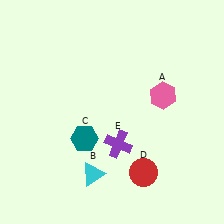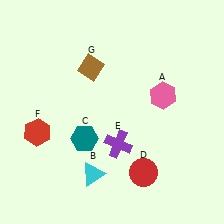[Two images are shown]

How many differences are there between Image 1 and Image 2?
There are 2 differences between the two images.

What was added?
A red hexagon (F), a brown diamond (G) were added in Image 2.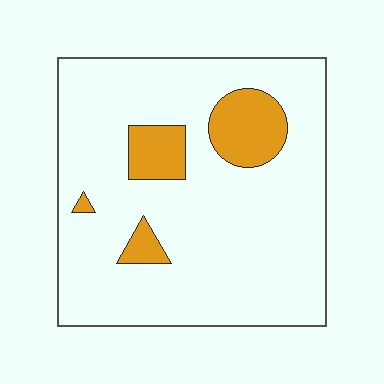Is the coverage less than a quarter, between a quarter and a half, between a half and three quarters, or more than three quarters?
Less than a quarter.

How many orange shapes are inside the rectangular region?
4.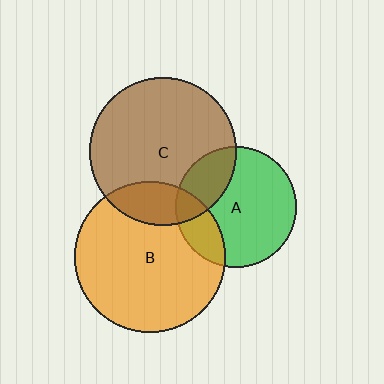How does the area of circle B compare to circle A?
Approximately 1.6 times.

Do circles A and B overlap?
Yes.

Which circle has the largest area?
Circle B (orange).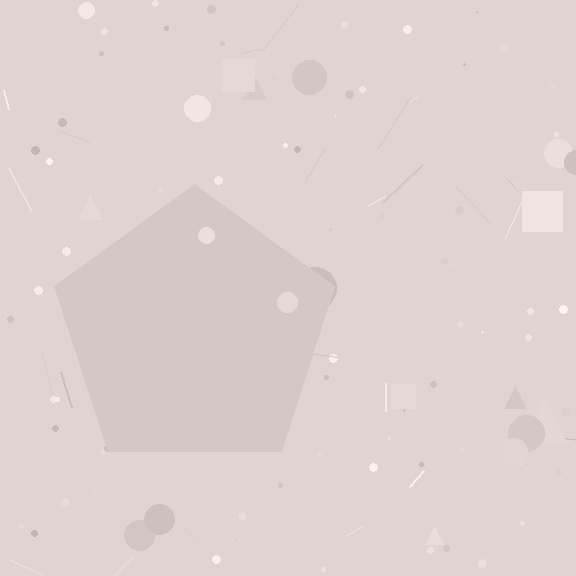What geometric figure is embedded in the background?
A pentagon is embedded in the background.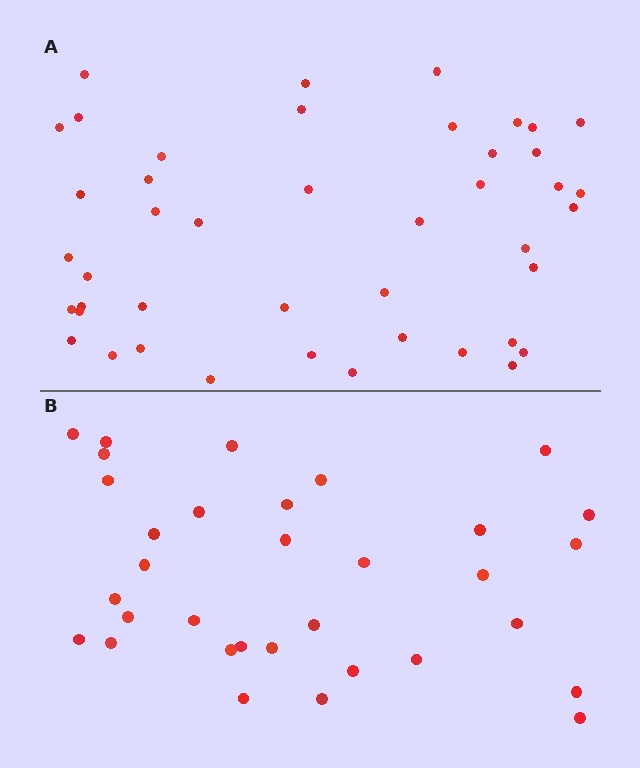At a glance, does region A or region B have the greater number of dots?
Region A (the top region) has more dots.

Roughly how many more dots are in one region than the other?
Region A has roughly 12 or so more dots than region B.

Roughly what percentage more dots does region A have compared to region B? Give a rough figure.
About 35% more.